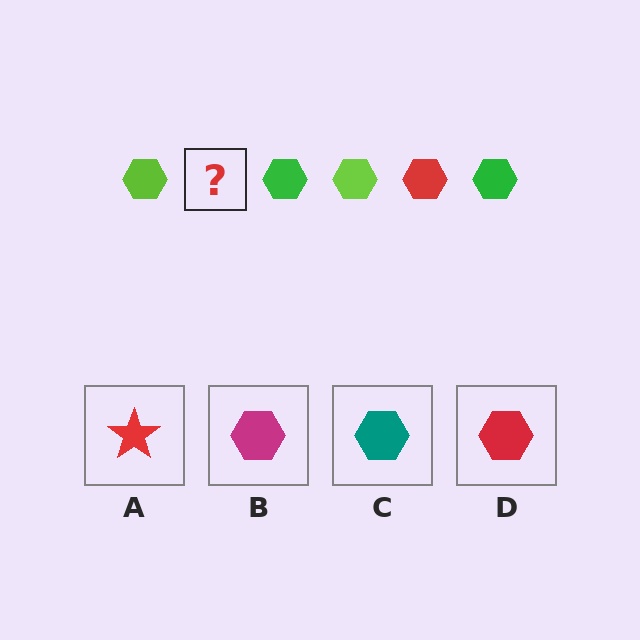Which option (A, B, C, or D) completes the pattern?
D.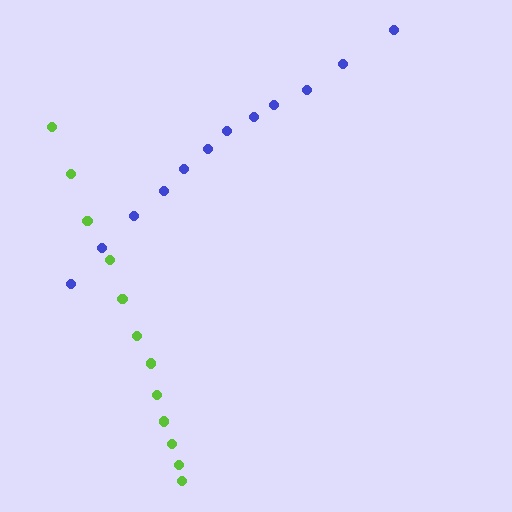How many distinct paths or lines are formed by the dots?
There are 2 distinct paths.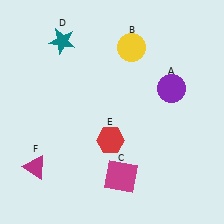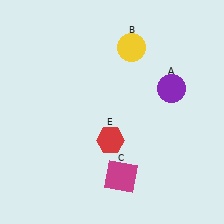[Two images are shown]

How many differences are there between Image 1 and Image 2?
There are 2 differences between the two images.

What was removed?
The teal star (D), the magenta triangle (F) were removed in Image 2.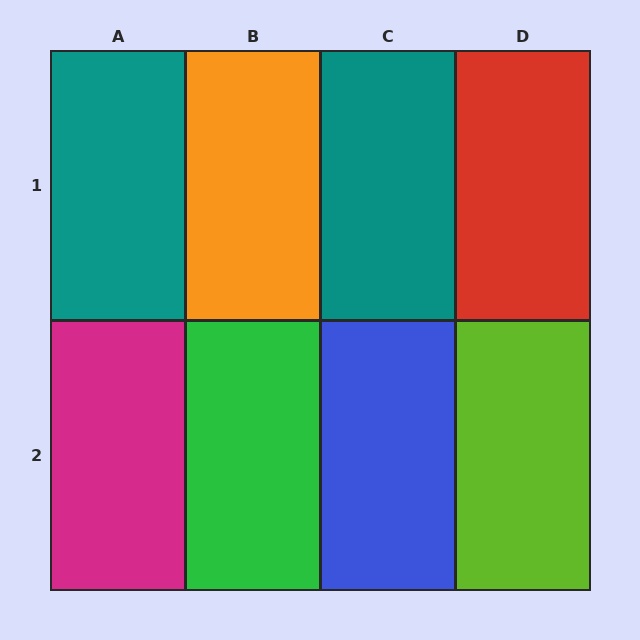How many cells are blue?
1 cell is blue.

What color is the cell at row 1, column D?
Red.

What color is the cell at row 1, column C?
Teal.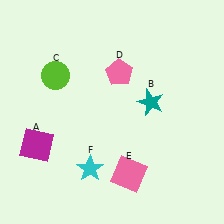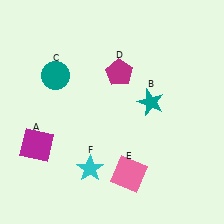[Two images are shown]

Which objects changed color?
C changed from lime to teal. D changed from pink to magenta.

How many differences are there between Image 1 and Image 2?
There are 2 differences between the two images.